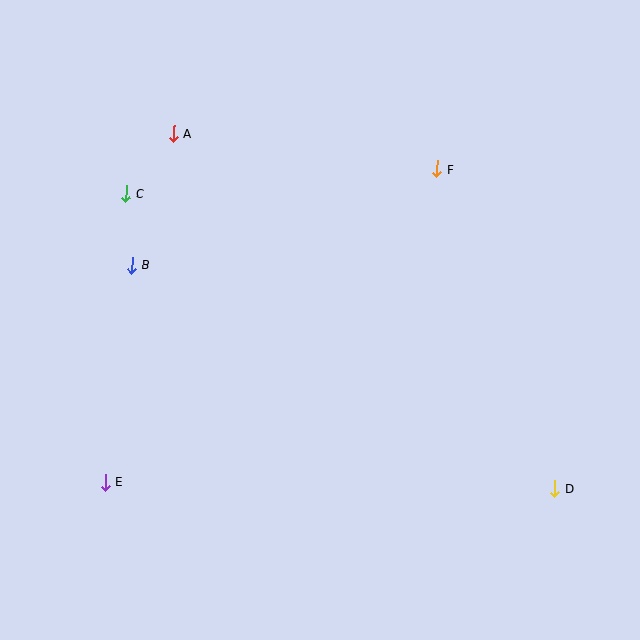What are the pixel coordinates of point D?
Point D is at (555, 488).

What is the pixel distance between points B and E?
The distance between B and E is 219 pixels.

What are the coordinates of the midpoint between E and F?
The midpoint between E and F is at (271, 326).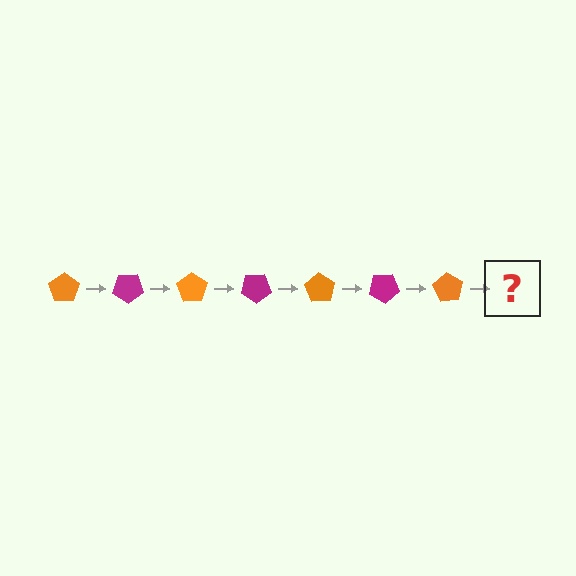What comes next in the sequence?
The next element should be a magenta pentagon, rotated 245 degrees from the start.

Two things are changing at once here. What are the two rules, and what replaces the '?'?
The two rules are that it rotates 35 degrees each step and the color cycles through orange and magenta. The '?' should be a magenta pentagon, rotated 245 degrees from the start.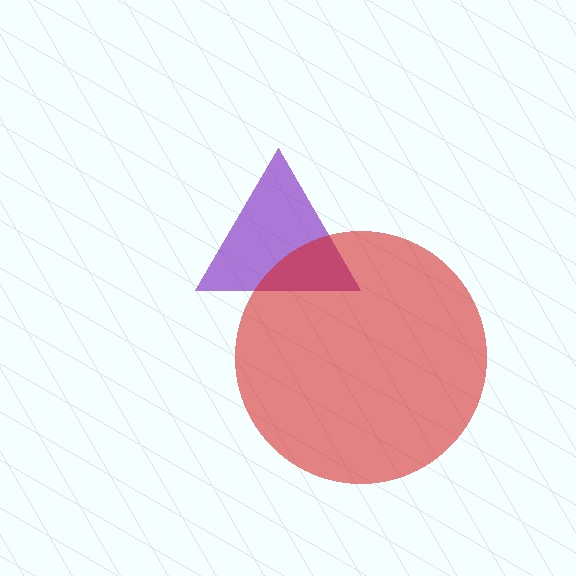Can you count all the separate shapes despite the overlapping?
Yes, there are 2 separate shapes.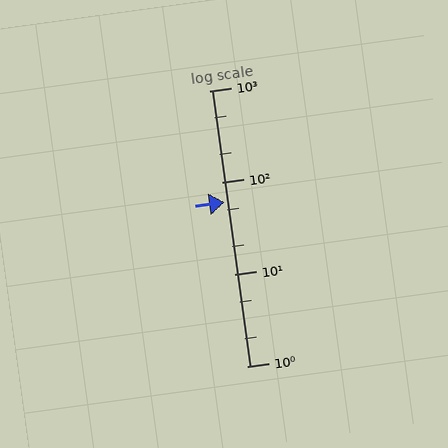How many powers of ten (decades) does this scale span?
The scale spans 3 decades, from 1 to 1000.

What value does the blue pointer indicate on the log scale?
The pointer indicates approximately 61.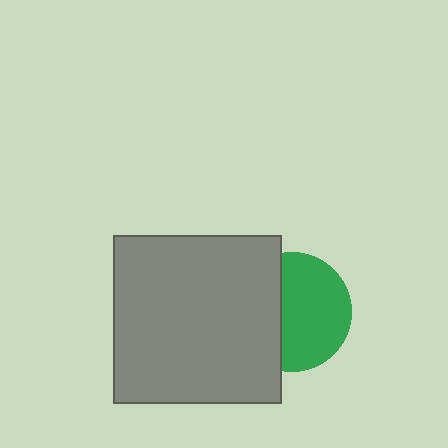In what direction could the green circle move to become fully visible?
The green circle could move right. That would shift it out from behind the gray square entirely.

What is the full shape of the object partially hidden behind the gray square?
The partially hidden object is a green circle.